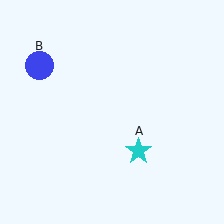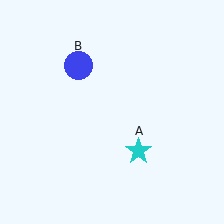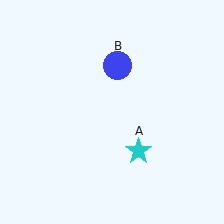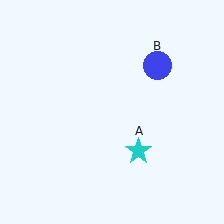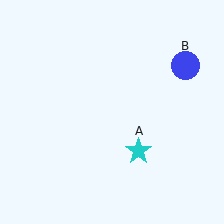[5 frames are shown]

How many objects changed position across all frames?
1 object changed position: blue circle (object B).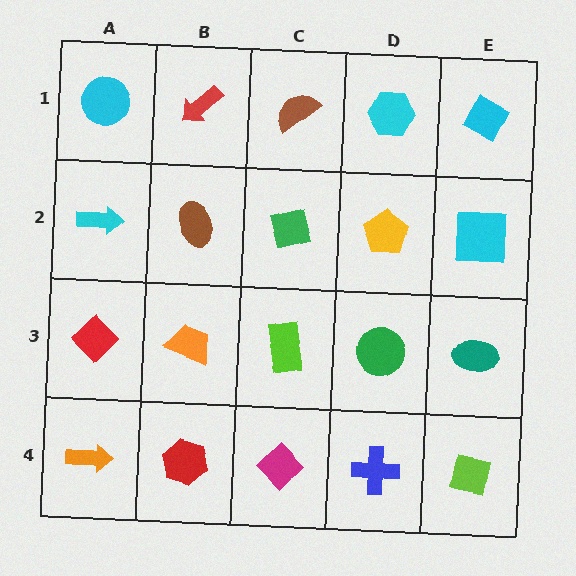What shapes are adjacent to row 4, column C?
A lime rectangle (row 3, column C), a red hexagon (row 4, column B), a blue cross (row 4, column D).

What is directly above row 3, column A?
A cyan arrow.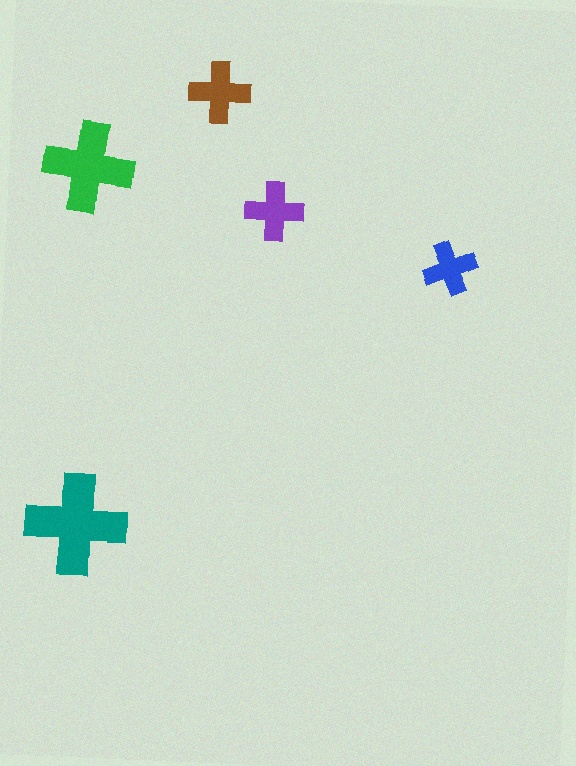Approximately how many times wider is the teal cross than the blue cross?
About 2 times wider.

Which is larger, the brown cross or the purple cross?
The brown one.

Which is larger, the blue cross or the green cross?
The green one.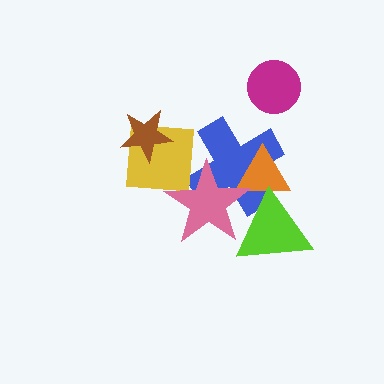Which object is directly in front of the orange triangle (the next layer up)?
The lime triangle is directly in front of the orange triangle.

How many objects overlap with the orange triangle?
3 objects overlap with the orange triangle.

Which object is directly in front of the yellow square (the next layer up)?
The brown star is directly in front of the yellow square.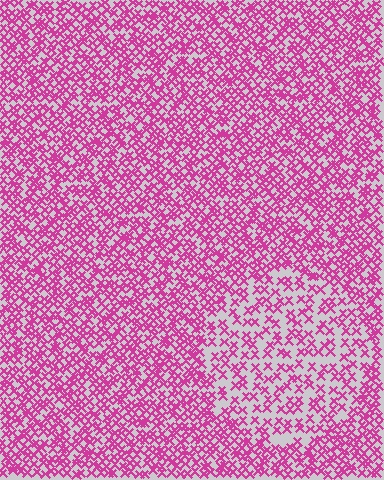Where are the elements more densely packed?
The elements are more densely packed outside the circle boundary.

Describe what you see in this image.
The image contains small magenta elements arranged at two different densities. A circle-shaped region is visible where the elements are less densely packed than the surrounding area.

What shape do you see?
I see a circle.